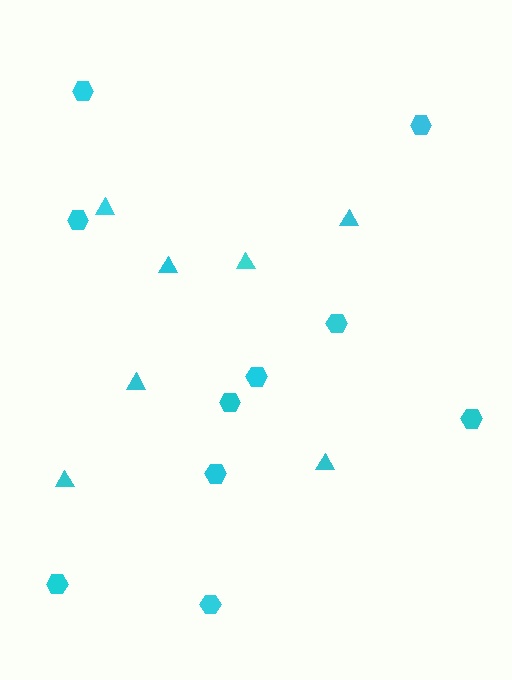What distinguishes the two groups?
There are 2 groups: one group of hexagons (10) and one group of triangles (7).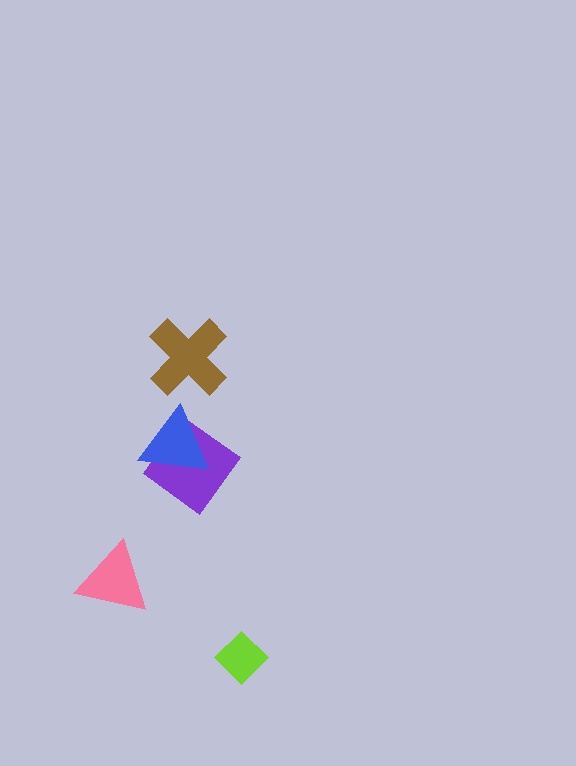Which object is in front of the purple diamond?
The blue triangle is in front of the purple diamond.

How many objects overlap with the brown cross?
0 objects overlap with the brown cross.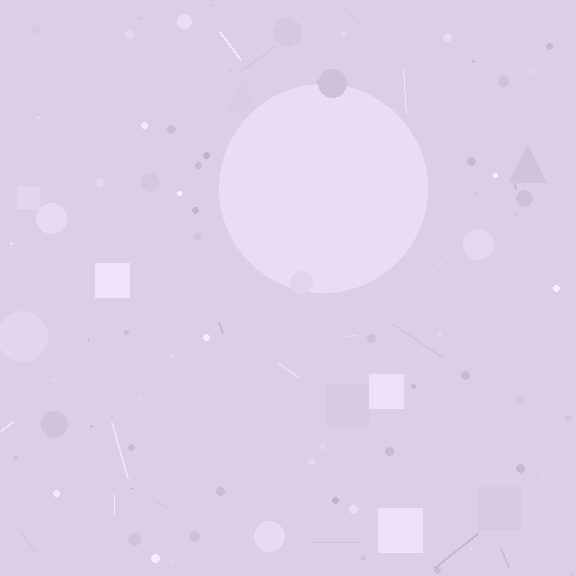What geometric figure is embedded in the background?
A circle is embedded in the background.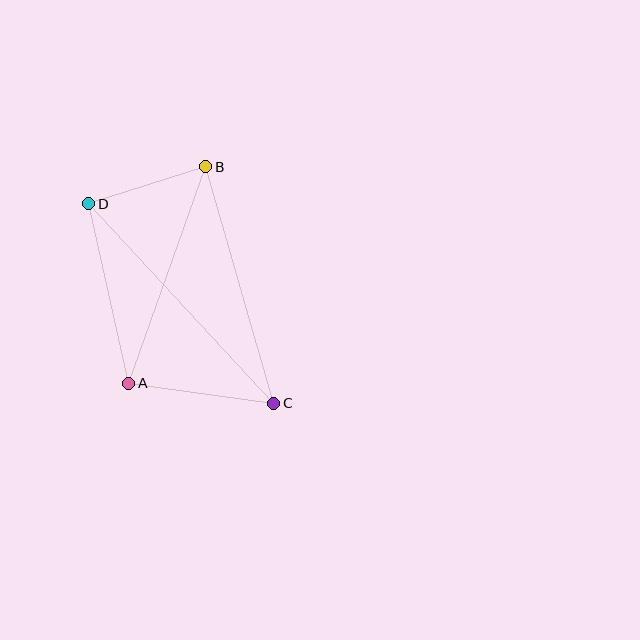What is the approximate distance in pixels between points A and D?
The distance between A and D is approximately 184 pixels.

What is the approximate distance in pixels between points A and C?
The distance between A and C is approximately 146 pixels.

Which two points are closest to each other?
Points B and D are closest to each other.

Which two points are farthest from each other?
Points C and D are farthest from each other.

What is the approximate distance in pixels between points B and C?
The distance between B and C is approximately 246 pixels.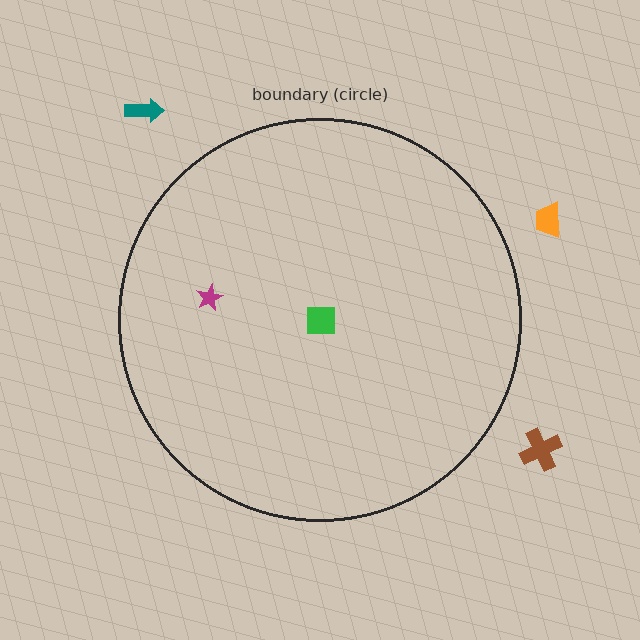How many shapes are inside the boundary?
2 inside, 3 outside.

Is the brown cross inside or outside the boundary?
Outside.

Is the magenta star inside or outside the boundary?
Inside.